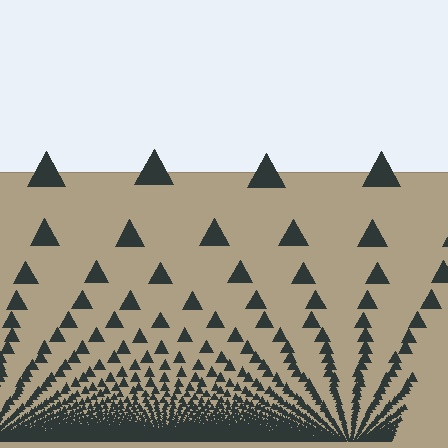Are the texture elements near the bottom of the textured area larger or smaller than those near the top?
Smaller. The gradient is inverted — elements near the bottom are smaller and denser.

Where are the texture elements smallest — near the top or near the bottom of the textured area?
Near the bottom.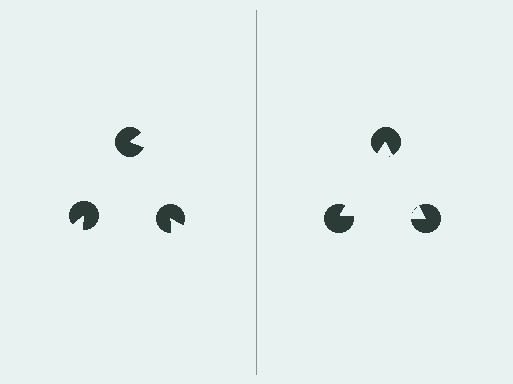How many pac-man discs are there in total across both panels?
6 — 3 on each side.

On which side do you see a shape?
An illusory triangle appears on the right side. On the left side the wedge cuts are rotated, so no coherent shape forms.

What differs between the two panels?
The pac-man discs are positioned identically on both sides; only the wedge orientations differ. On the right they align to a triangle; on the left they are misaligned.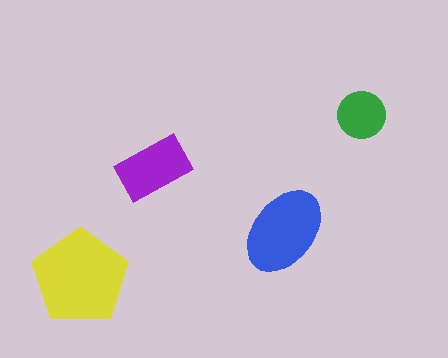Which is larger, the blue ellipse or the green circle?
The blue ellipse.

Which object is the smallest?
The green circle.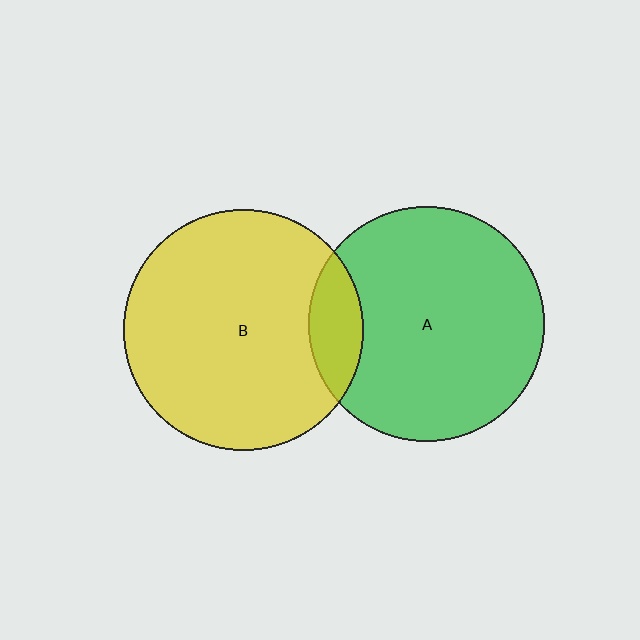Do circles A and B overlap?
Yes.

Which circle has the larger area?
Circle B (yellow).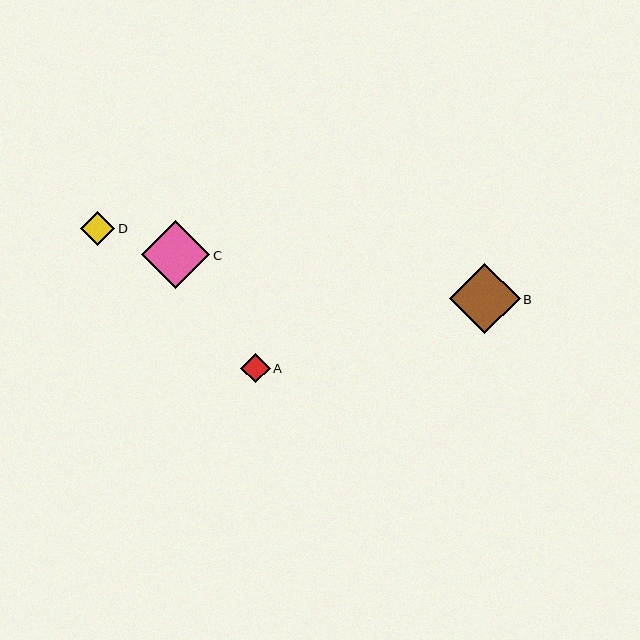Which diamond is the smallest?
Diamond A is the smallest with a size of approximately 30 pixels.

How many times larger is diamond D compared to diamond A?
Diamond D is approximately 1.1 times the size of diamond A.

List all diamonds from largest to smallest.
From largest to smallest: B, C, D, A.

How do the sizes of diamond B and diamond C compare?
Diamond B and diamond C are approximately the same size.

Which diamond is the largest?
Diamond B is the largest with a size of approximately 71 pixels.